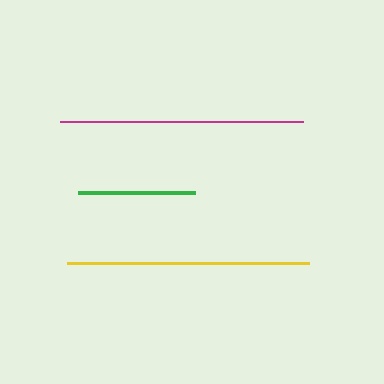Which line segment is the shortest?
The green line is the shortest at approximately 117 pixels.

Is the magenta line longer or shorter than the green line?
The magenta line is longer than the green line.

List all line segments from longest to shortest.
From longest to shortest: magenta, yellow, green.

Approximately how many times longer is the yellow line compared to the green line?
The yellow line is approximately 2.1 times the length of the green line.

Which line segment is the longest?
The magenta line is the longest at approximately 244 pixels.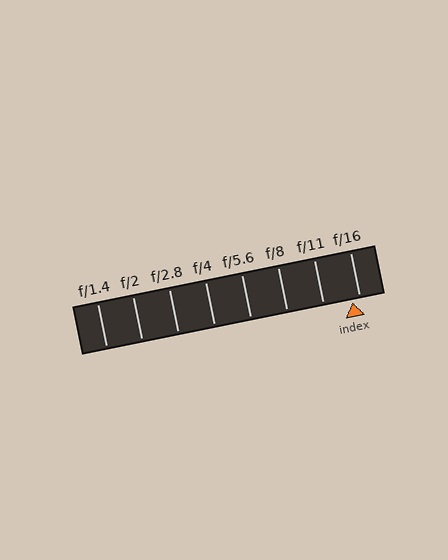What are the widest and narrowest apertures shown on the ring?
The widest aperture shown is f/1.4 and the narrowest is f/16.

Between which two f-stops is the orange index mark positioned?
The index mark is between f/11 and f/16.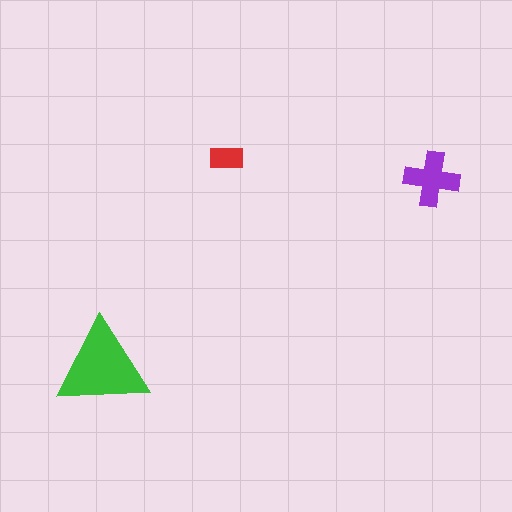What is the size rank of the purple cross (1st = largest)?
2nd.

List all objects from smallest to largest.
The red rectangle, the purple cross, the green triangle.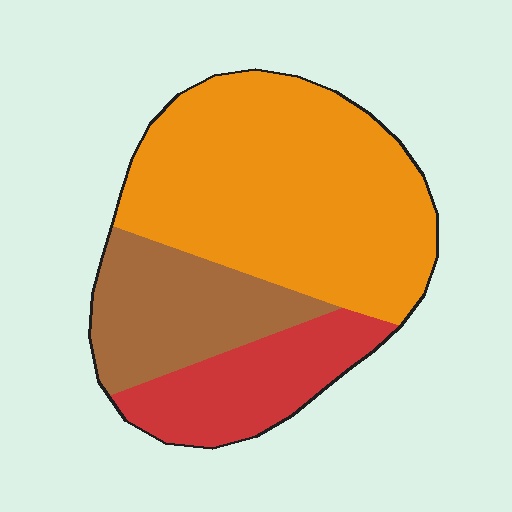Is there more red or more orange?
Orange.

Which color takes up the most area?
Orange, at roughly 55%.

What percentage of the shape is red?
Red covers about 20% of the shape.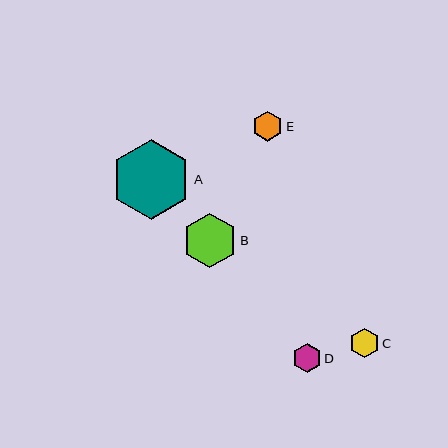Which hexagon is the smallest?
Hexagon D is the smallest with a size of approximately 29 pixels.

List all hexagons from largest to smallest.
From largest to smallest: A, B, E, C, D.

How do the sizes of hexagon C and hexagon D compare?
Hexagon C and hexagon D are approximately the same size.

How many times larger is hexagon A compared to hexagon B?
Hexagon A is approximately 1.5 times the size of hexagon B.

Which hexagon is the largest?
Hexagon A is the largest with a size of approximately 80 pixels.